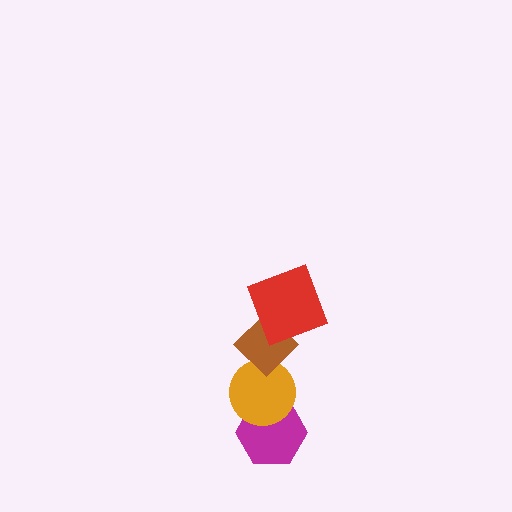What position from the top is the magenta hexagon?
The magenta hexagon is 4th from the top.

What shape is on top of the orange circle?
The brown diamond is on top of the orange circle.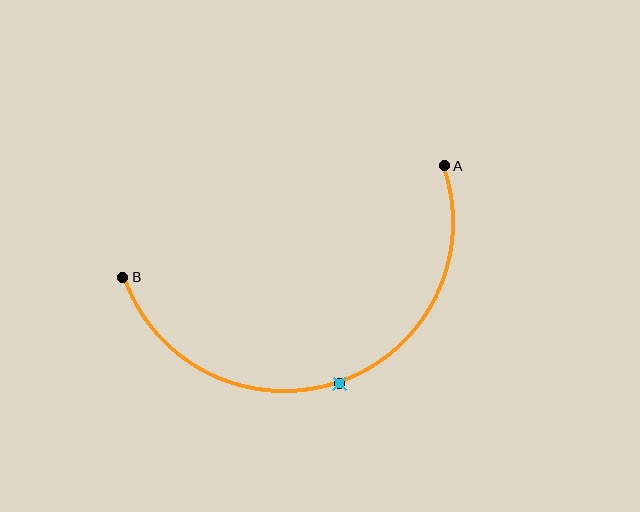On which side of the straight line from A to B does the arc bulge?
The arc bulges below the straight line connecting A and B.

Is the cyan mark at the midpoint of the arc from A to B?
Yes. The cyan mark lies on the arc at equal arc-length from both A and B — it is the arc midpoint.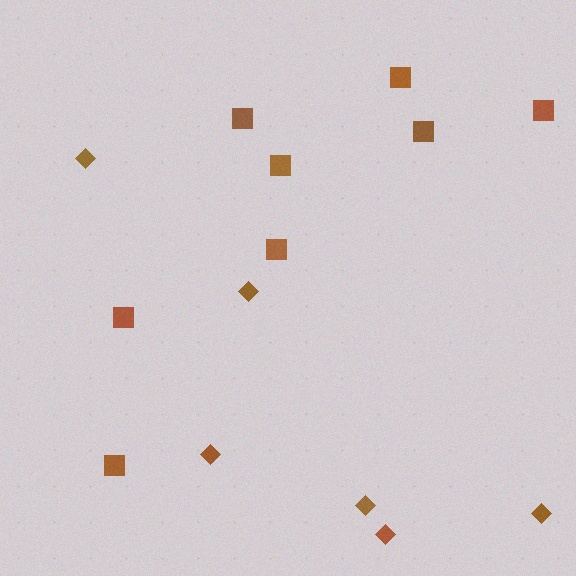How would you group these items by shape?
There are 2 groups: one group of squares (8) and one group of diamonds (6).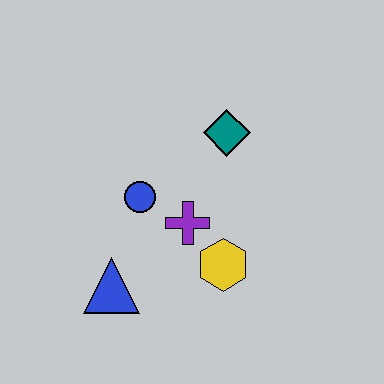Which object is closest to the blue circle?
The purple cross is closest to the blue circle.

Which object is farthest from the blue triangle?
The teal diamond is farthest from the blue triangle.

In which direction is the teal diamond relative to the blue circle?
The teal diamond is to the right of the blue circle.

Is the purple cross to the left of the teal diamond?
Yes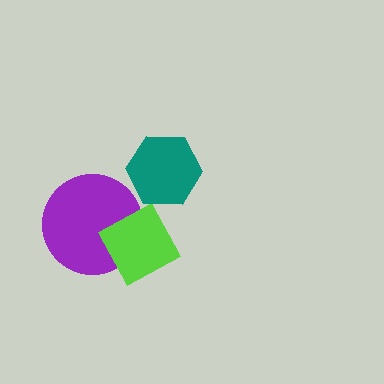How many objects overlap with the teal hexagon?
0 objects overlap with the teal hexagon.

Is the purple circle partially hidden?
Yes, it is partially covered by another shape.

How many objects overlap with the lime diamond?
1 object overlaps with the lime diamond.